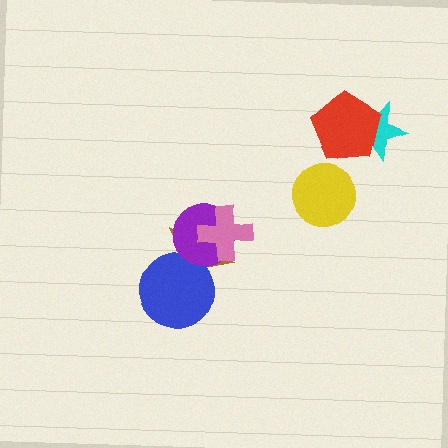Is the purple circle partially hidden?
Yes, it is partially covered by another shape.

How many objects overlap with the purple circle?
3 objects overlap with the purple circle.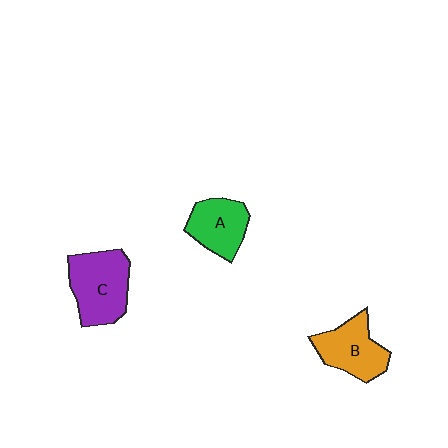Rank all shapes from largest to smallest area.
From largest to smallest: C (purple), B (orange), A (green).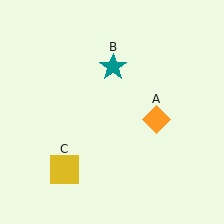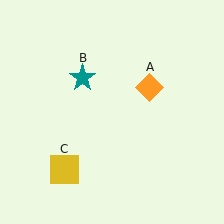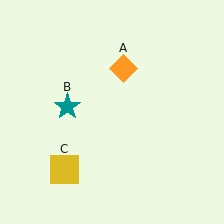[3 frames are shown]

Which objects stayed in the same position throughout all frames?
Yellow square (object C) remained stationary.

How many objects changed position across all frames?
2 objects changed position: orange diamond (object A), teal star (object B).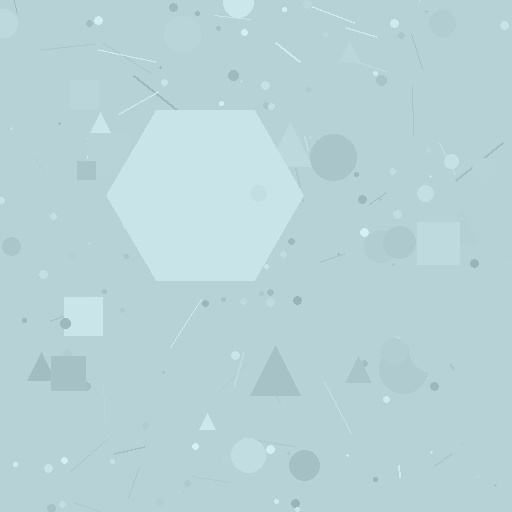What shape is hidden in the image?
A hexagon is hidden in the image.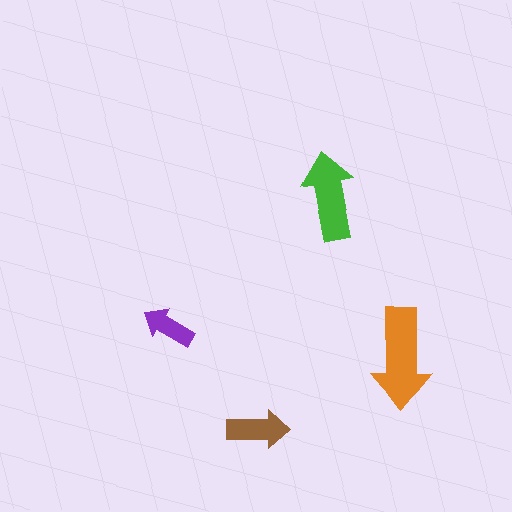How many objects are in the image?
There are 4 objects in the image.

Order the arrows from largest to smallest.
the orange one, the green one, the brown one, the purple one.